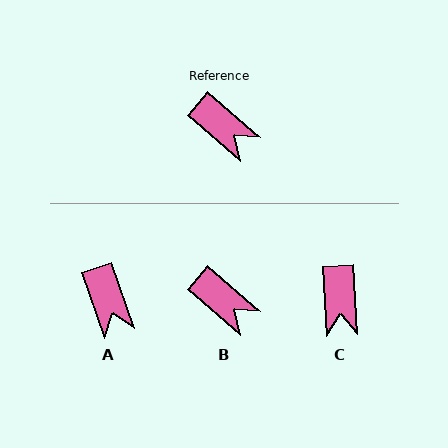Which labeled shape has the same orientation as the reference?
B.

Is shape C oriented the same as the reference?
No, it is off by about 46 degrees.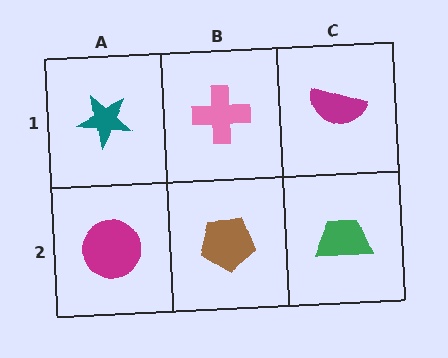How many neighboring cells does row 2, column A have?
2.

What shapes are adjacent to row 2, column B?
A pink cross (row 1, column B), a magenta circle (row 2, column A), a green trapezoid (row 2, column C).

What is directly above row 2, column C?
A magenta semicircle.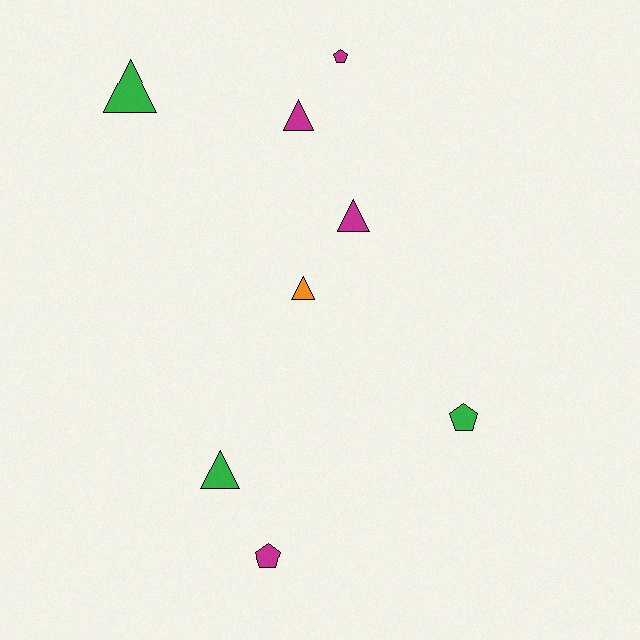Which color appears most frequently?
Magenta, with 4 objects.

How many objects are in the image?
There are 8 objects.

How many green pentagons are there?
There is 1 green pentagon.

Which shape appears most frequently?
Triangle, with 5 objects.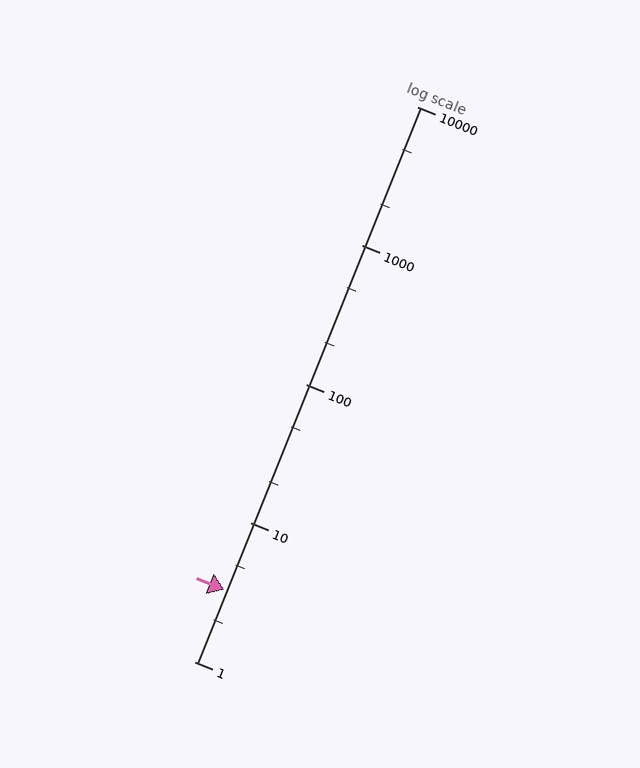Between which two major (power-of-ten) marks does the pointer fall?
The pointer is between 1 and 10.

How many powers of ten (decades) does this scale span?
The scale spans 4 decades, from 1 to 10000.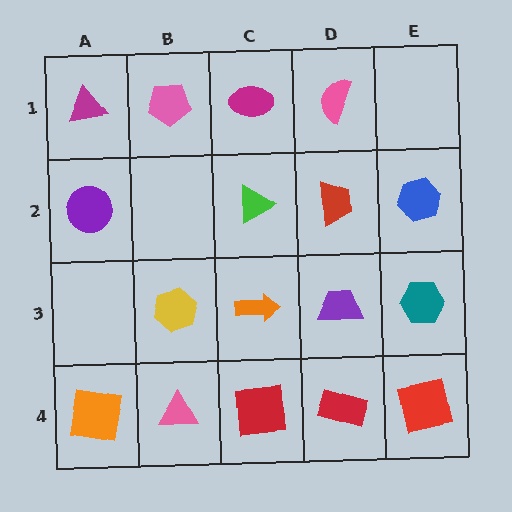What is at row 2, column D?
A red trapezoid.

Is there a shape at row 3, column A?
No, that cell is empty.